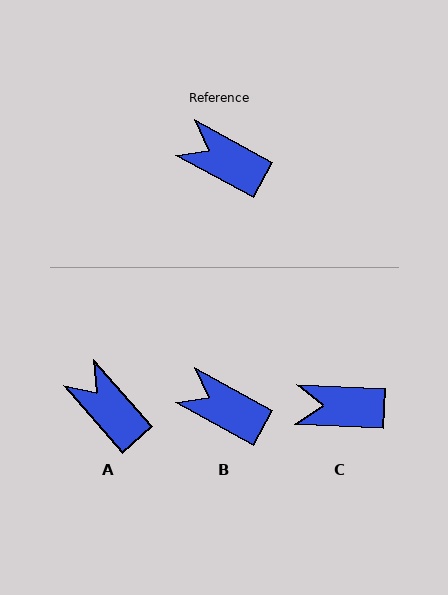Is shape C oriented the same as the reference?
No, it is off by about 26 degrees.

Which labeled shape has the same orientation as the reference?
B.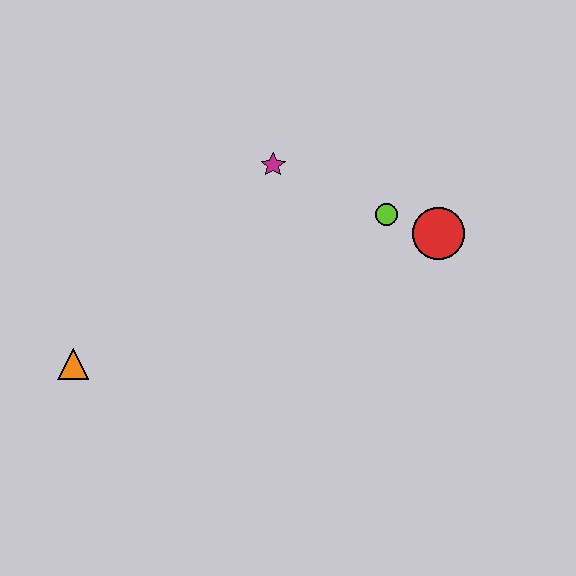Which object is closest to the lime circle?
The red circle is closest to the lime circle.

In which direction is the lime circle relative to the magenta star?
The lime circle is to the right of the magenta star.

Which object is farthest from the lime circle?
The orange triangle is farthest from the lime circle.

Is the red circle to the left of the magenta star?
No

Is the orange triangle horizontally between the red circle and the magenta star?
No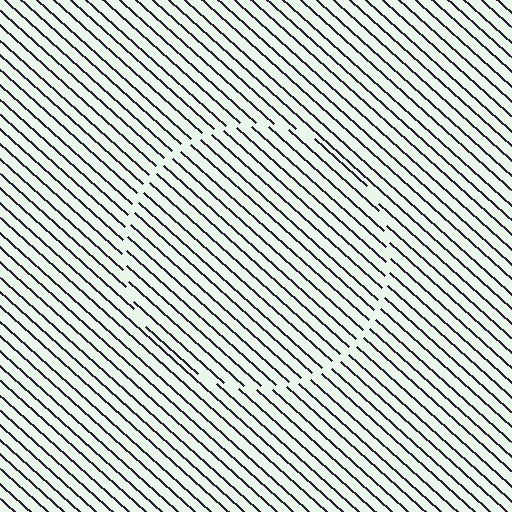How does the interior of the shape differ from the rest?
The interior of the shape contains the same grating, shifted by half a period — the contour is defined by the phase discontinuity where line-ends from the inner and outer gratings abut.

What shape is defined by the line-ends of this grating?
An illusory circle. The interior of the shape contains the same grating, shifted by half a period — the contour is defined by the phase discontinuity where line-ends from the inner and outer gratings abut.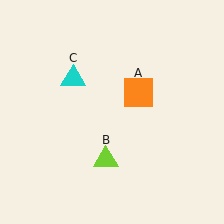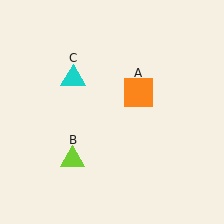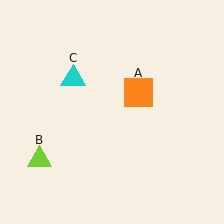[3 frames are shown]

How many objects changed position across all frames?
1 object changed position: lime triangle (object B).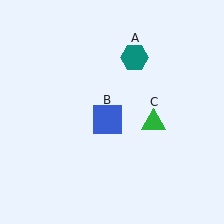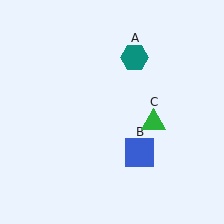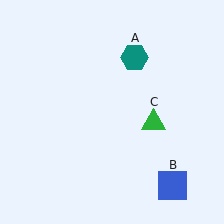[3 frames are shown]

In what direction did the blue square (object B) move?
The blue square (object B) moved down and to the right.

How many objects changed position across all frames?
1 object changed position: blue square (object B).